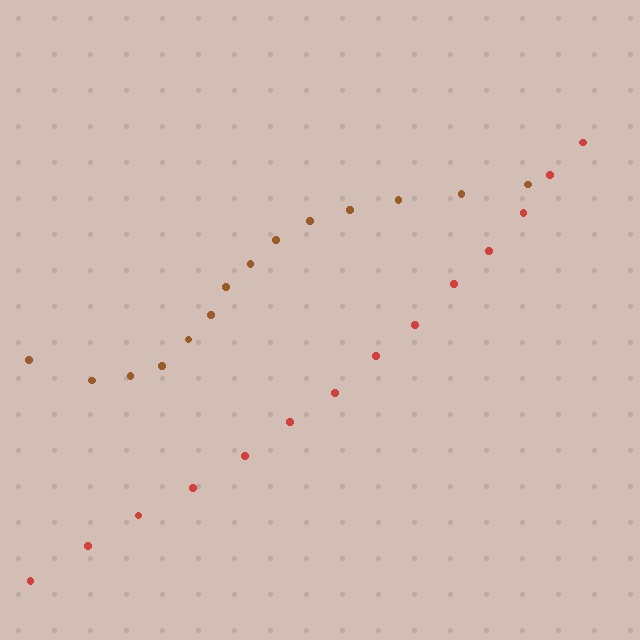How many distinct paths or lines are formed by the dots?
There are 2 distinct paths.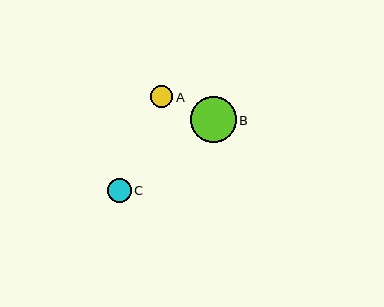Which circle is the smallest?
Circle A is the smallest with a size of approximately 22 pixels.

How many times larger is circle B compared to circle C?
Circle B is approximately 1.9 times the size of circle C.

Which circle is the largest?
Circle B is the largest with a size of approximately 46 pixels.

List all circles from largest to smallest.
From largest to smallest: B, C, A.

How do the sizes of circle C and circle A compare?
Circle C and circle A are approximately the same size.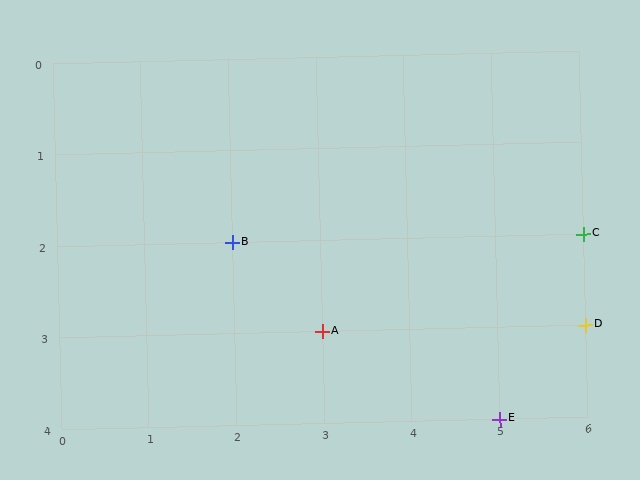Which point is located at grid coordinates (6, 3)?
Point D is at (6, 3).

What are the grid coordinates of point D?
Point D is at grid coordinates (6, 3).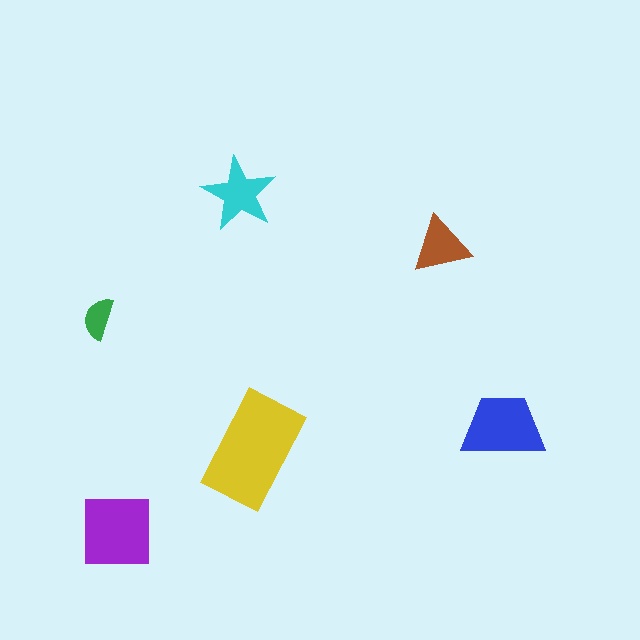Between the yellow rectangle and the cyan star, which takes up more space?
The yellow rectangle.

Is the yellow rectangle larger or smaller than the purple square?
Larger.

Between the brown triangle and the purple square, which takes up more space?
The purple square.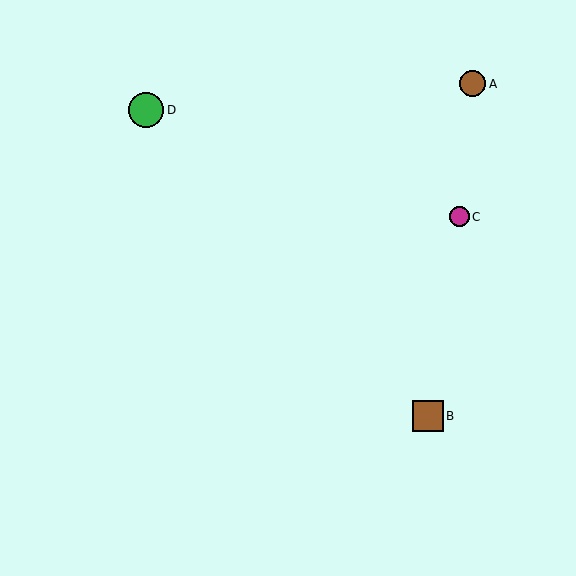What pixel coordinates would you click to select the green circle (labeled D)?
Click at (146, 110) to select the green circle D.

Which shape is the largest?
The green circle (labeled D) is the largest.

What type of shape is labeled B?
Shape B is a brown square.